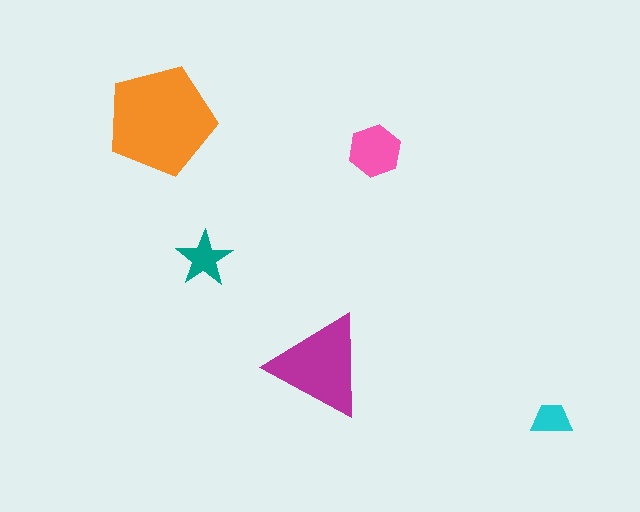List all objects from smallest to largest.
The cyan trapezoid, the teal star, the pink hexagon, the magenta triangle, the orange pentagon.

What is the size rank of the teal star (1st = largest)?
4th.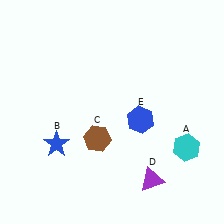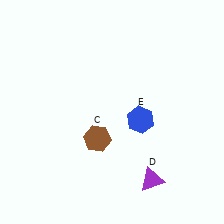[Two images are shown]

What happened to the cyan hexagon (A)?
The cyan hexagon (A) was removed in Image 2. It was in the bottom-right area of Image 1.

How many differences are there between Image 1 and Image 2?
There are 2 differences between the two images.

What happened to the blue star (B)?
The blue star (B) was removed in Image 2. It was in the bottom-left area of Image 1.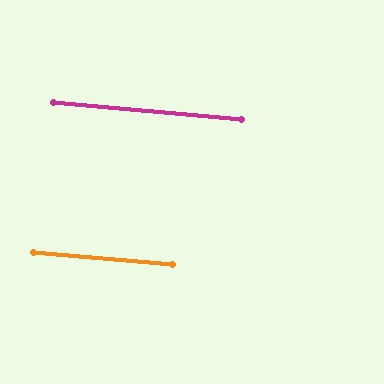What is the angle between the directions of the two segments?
Approximately 0 degrees.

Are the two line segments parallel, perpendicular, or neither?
Parallel — their directions differ by only 0.3°.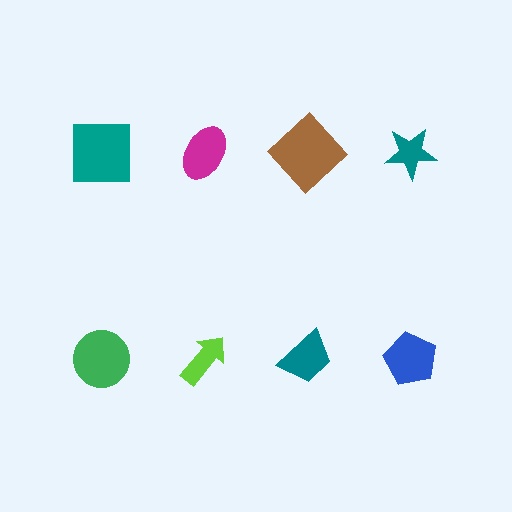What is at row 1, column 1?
A teal square.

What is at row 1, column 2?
A magenta ellipse.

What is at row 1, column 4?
A teal star.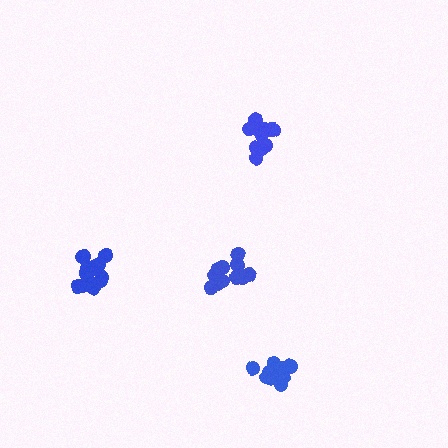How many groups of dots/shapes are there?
There are 4 groups.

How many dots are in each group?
Group 1: 13 dots, Group 2: 11 dots, Group 3: 12 dots, Group 4: 14 dots (50 total).